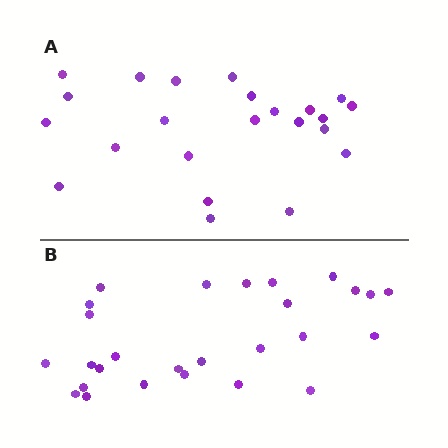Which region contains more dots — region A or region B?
Region B (the bottom region) has more dots.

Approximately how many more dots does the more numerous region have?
Region B has about 4 more dots than region A.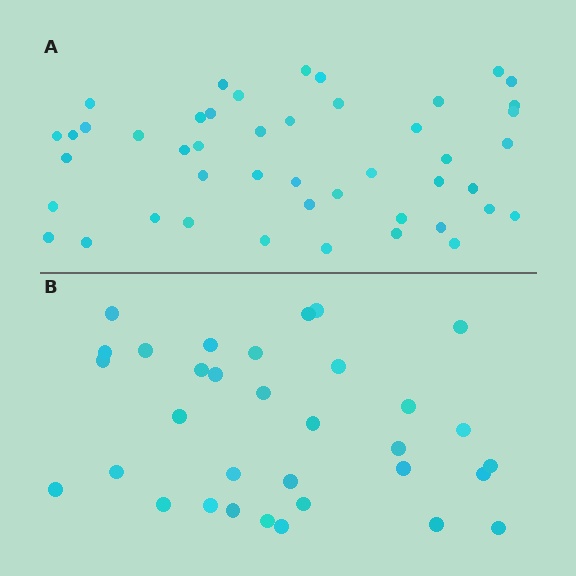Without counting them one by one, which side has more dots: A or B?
Region A (the top region) has more dots.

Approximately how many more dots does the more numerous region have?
Region A has approximately 15 more dots than region B.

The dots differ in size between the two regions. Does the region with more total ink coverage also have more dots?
No. Region B has more total ink coverage because its dots are larger, but region A actually contains more individual dots. Total area can be misleading — the number of items is what matters here.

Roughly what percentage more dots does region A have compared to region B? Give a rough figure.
About 40% more.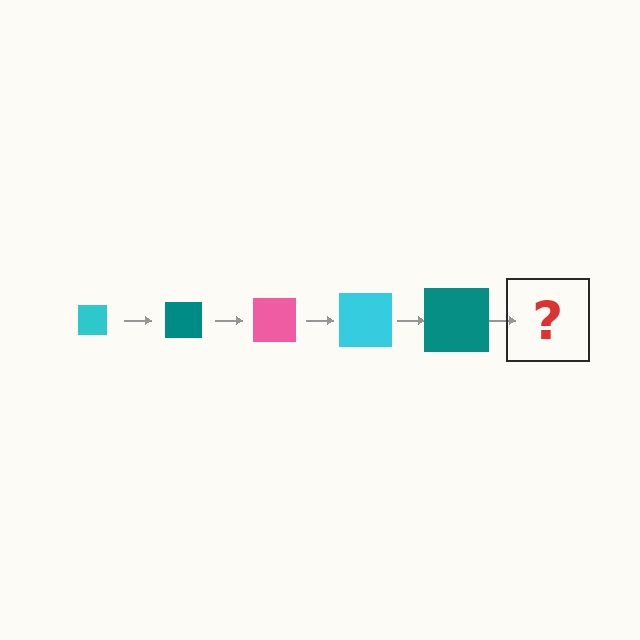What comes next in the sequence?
The next element should be a pink square, larger than the previous one.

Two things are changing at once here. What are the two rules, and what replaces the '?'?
The two rules are that the square grows larger each step and the color cycles through cyan, teal, and pink. The '?' should be a pink square, larger than the previous one.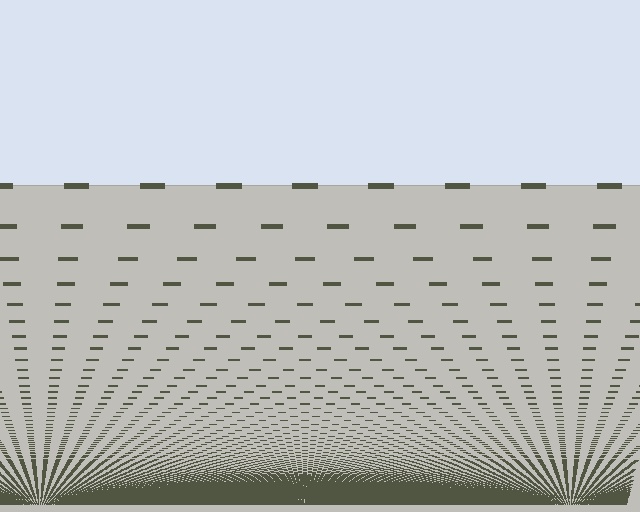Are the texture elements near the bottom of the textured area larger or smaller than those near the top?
Smaller. The gradient is inverted — elements near the bottom are smaller and denser.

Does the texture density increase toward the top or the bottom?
Density increases toward the bottom.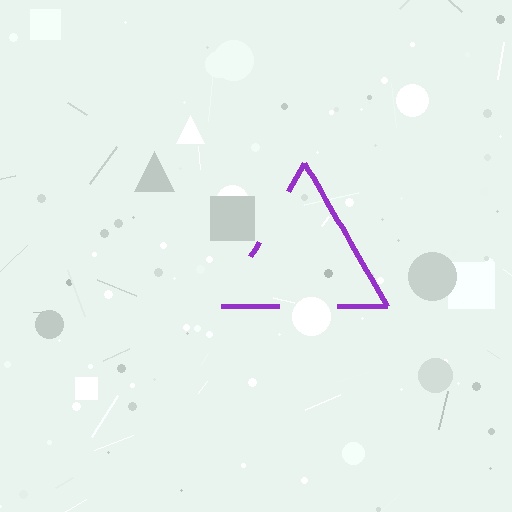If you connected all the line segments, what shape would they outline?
They would outline a triangle.